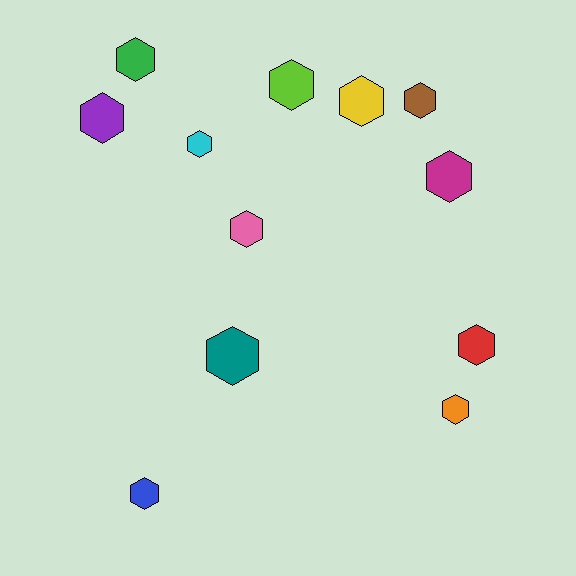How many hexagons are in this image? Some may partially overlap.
There are 12 hexagons.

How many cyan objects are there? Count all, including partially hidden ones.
There is 1 cyan object.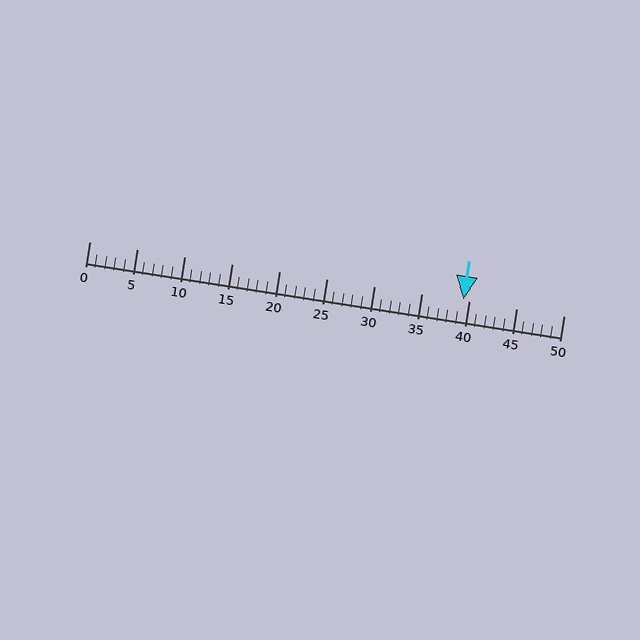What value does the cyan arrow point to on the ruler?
The cyan arrow points to approximately 39.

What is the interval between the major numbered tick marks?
The major tick marks are spaced 5 units apart.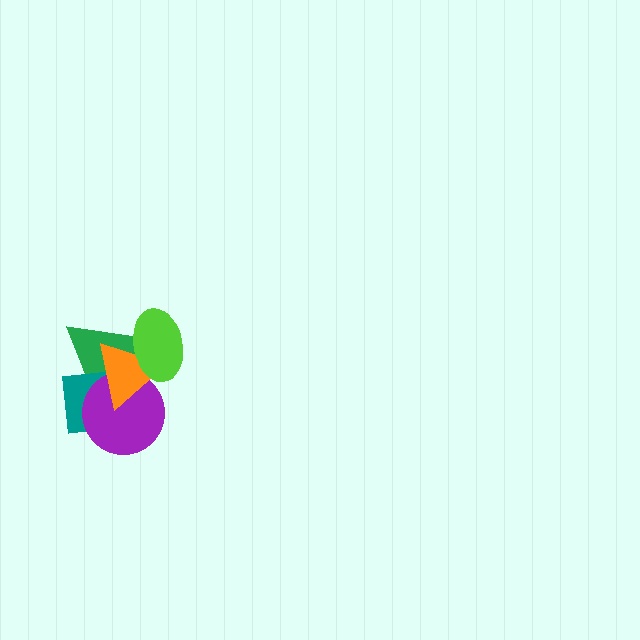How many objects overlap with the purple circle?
3 objects overlap with the purple circle.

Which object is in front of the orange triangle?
The lime ellipse is in front of the orange triangle.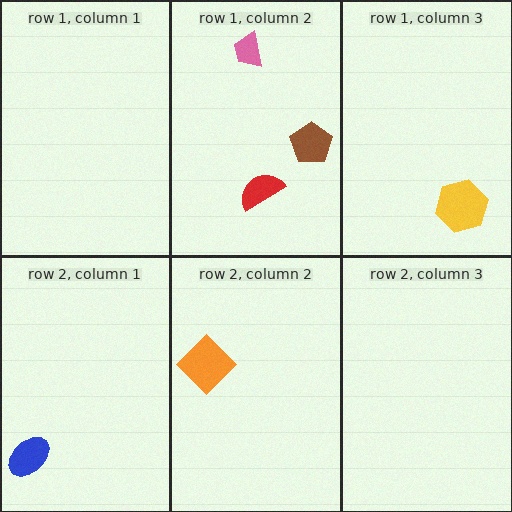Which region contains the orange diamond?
The row 2, column 2 region.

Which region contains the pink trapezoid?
The row 1, column 2 region.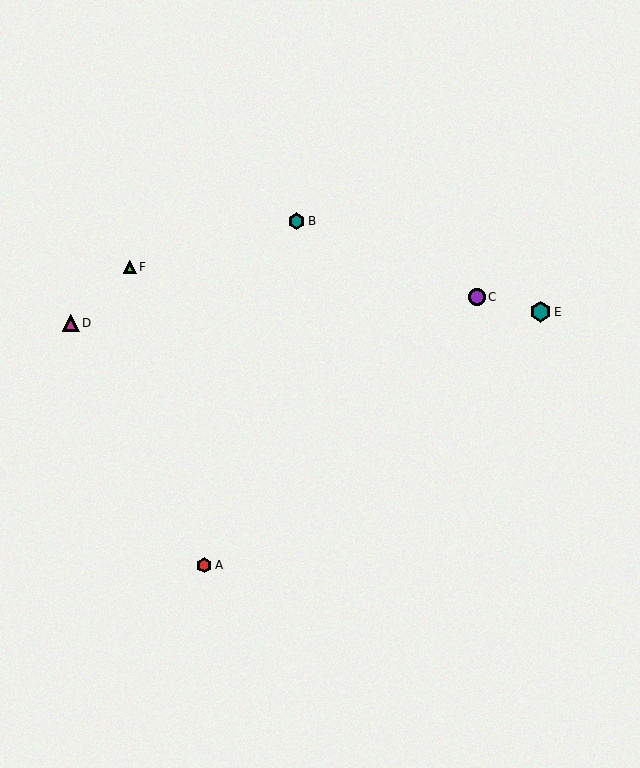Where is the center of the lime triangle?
The center of the lime triangle is at (130, 267).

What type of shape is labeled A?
Shape A is a red hexagon.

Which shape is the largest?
The teal hexagon (labeled E) is the largest.